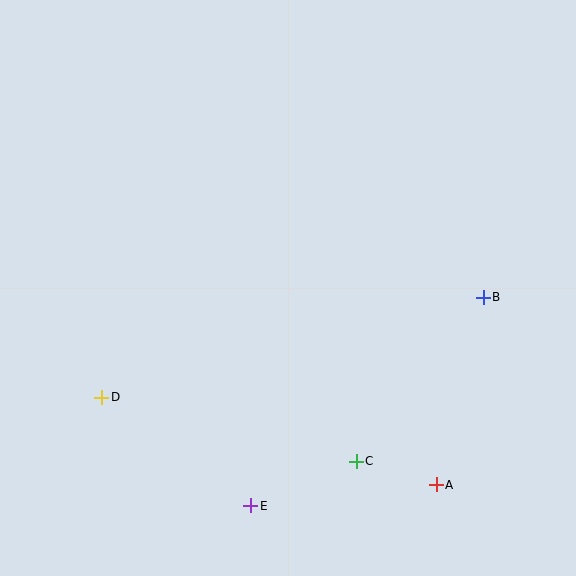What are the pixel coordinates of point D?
Point D is at (102, 397).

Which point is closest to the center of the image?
Point C at (356, 461) is closest to the center.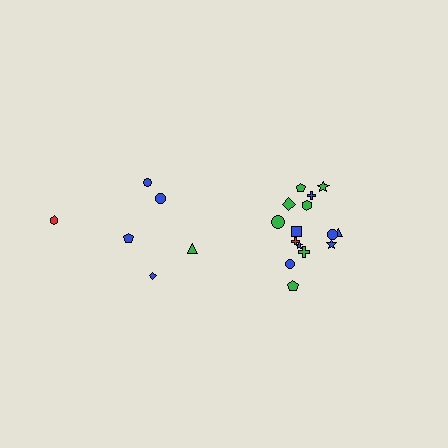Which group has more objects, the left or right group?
The right group.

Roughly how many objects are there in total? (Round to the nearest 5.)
Roughly 20 objects in total.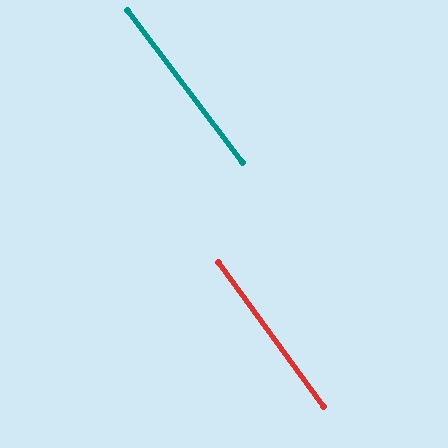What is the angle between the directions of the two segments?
Approximately 1 degree.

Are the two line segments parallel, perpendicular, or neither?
Parallel — their directions differ by only 0.6°.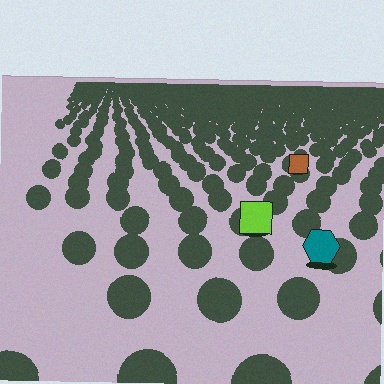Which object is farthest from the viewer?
The brown square is farthest from the viewer. It appears smaller and the ground texture around it is denser.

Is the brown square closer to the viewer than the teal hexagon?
No. The teal hexagon is closer — you can tell from the texture gradient: the ground texture is coarser near it.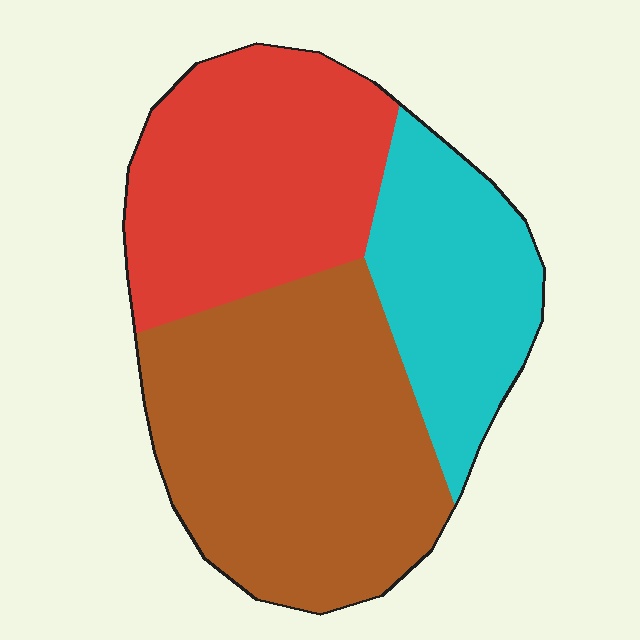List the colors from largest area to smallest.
From largest to smallest: brown, red, cyan.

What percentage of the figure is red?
Red takes up between a quarter and a half of the figure.